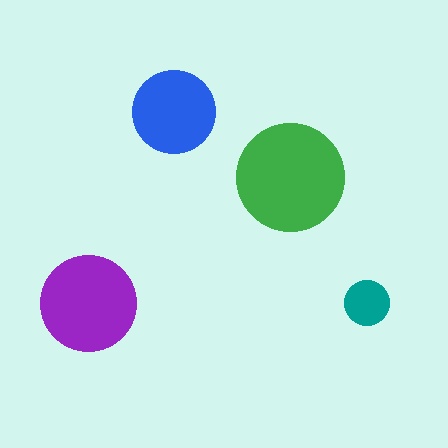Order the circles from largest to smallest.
the green one, the purple one, the blue one, the teal one.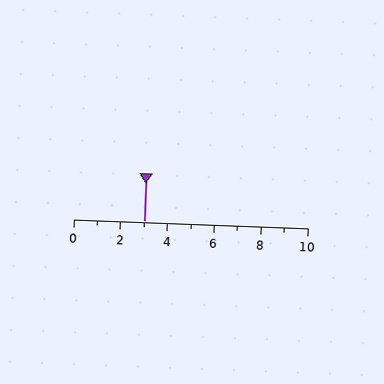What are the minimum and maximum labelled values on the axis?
The axis runs from 0 to 10.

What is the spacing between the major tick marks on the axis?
The major ticks are spaced 2 apart.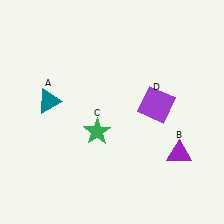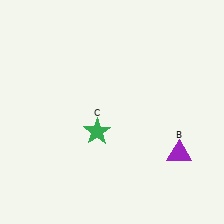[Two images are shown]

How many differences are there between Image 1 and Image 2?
There are 2 differences between the two images.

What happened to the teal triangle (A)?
The teal triangle (A) was removed in Image 2. It was in the top-left area of Image 1.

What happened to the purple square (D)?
The purple square (D) was removed in Image 2. It was in the top-right area of Image 1.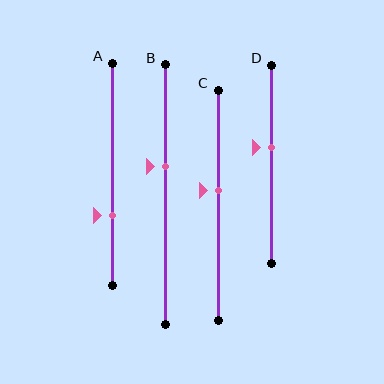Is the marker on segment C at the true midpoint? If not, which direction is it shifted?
No, the marker on segment C is shifted upward by about 6% of the segment length.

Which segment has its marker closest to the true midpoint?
Segment C has its marker closest to the true midpoint.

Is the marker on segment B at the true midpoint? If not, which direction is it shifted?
No, the marker on segment B is shifted upward by about 11% of the segment length.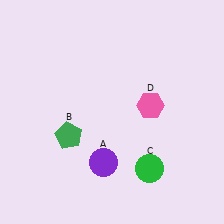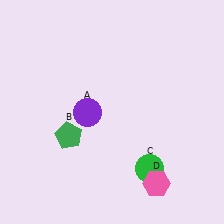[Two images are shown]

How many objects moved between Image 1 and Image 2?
2 objects moved between the two images.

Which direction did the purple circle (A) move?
The purple circle (A) moved up.